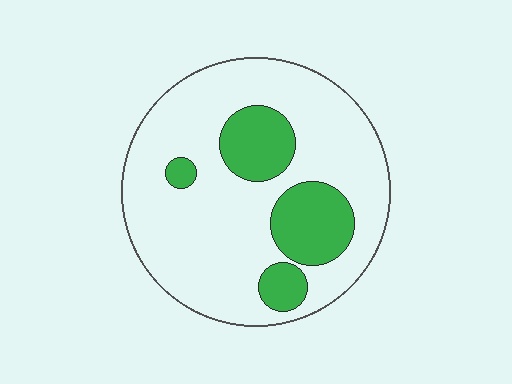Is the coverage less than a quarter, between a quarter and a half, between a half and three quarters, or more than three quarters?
Less than a quarter.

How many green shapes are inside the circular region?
4.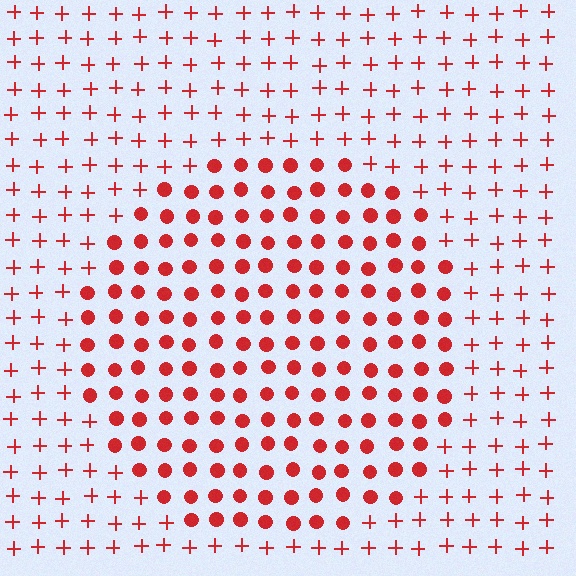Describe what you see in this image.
The image is filled with small red elements arranged in a uniform grid. A circle-shaped region contains circles, while the surrounding area contains plus signs. The boundary is defined purely by the change in element shape.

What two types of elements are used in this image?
The image uses circles inside the circle region and plus signs outside it.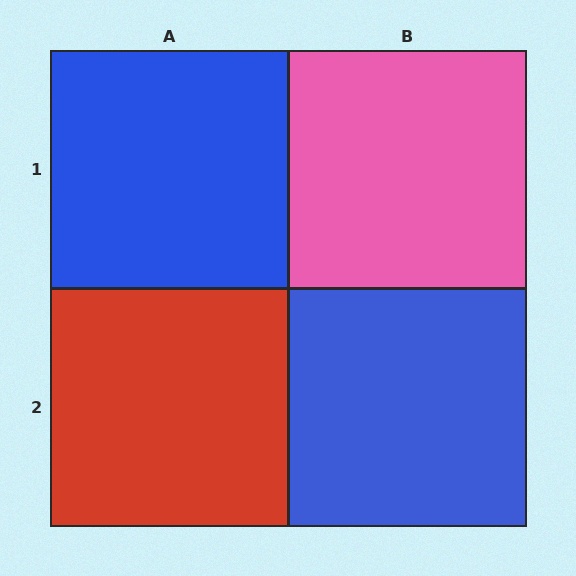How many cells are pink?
1 cell is pink.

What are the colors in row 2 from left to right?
Red, blue.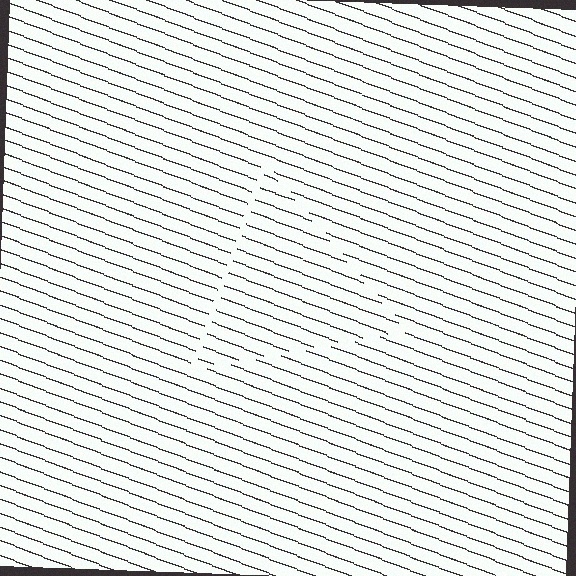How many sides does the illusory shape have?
3 sides — the line-ends trace a triangle.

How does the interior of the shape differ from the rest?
The interior of the shape contains the same grating, shifted by half a period — the contour is defined by the phase discontinuity where line-ends from the inner and outer gratings abut.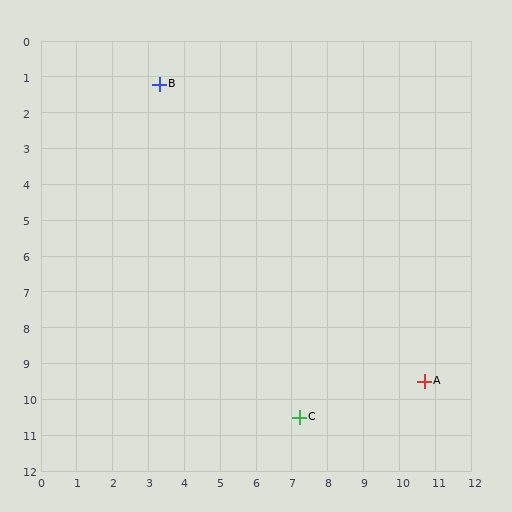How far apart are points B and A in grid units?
Points B and A are about 11.1 grid units apart.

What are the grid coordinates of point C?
Point C is at approximately (7.2, 10.5).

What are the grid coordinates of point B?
Point B is at approximately (3.3, 1.2).